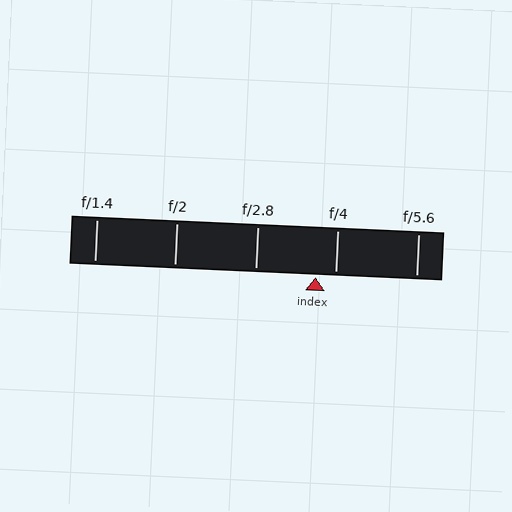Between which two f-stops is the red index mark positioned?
The index mark is between f/2.8 and f/4.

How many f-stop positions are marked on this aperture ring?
There are 5 f-stop positions marked.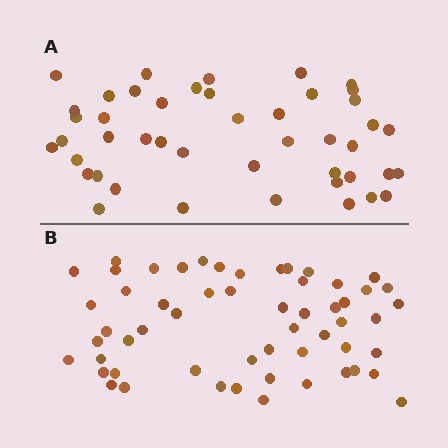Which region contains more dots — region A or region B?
Region B (the bottom region) has more dots.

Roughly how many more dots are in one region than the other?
Region B has roughly 12 or so more dots than region A.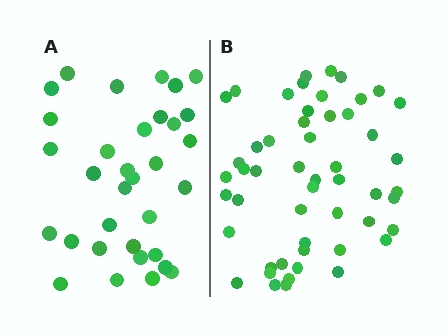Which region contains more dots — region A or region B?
Region B (the right region) has more dots.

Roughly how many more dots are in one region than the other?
Region B has approximately 20 more dots than region A.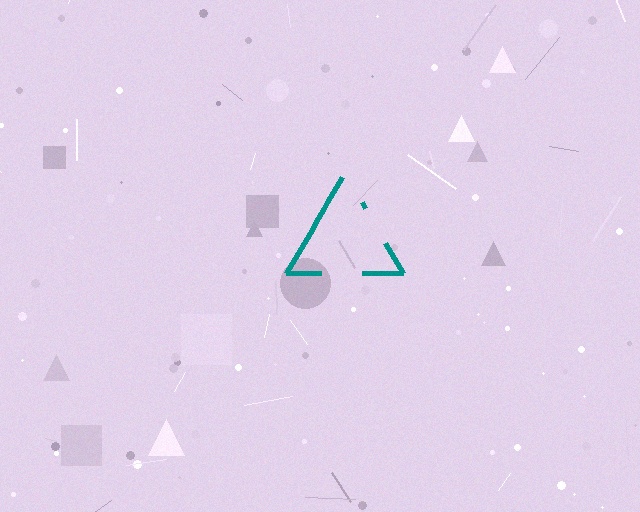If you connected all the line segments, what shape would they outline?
They would outline a triangle.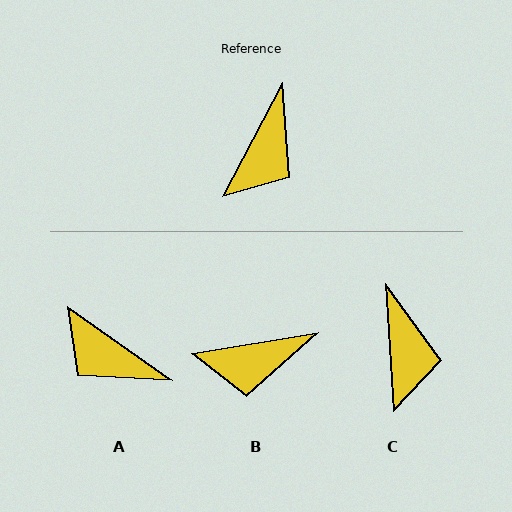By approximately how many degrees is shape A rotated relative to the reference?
Approximately 97 degrees clockwise.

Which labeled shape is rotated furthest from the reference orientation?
A, about 97 degrees away.